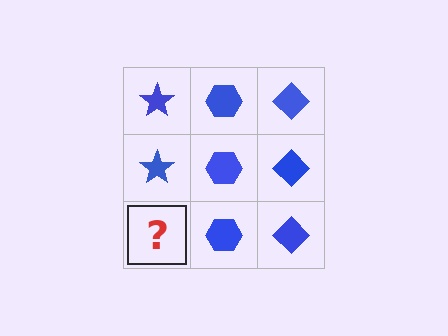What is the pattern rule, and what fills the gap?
The rule is that each column has a consistent shape. The gap should be filled with a blue star.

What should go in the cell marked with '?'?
The missing cell should contain a blue star.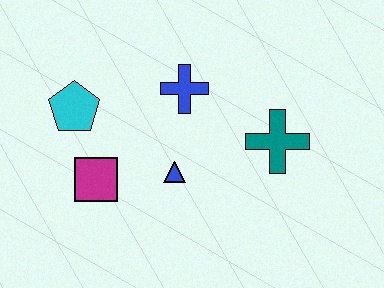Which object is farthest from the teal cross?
The cyan pentagon is farthest from the teal cross.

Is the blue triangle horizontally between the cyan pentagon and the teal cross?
Yes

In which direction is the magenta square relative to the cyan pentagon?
The magenta square is below the cyan pentagon.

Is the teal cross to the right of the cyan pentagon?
Yes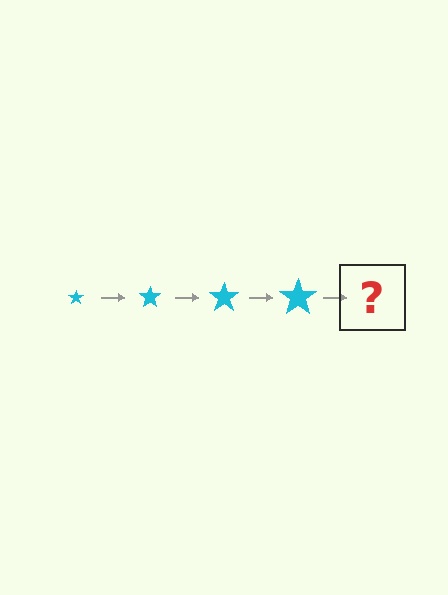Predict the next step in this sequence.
The next step is a cyan star, larger than the previous one.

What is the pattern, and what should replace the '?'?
The pattern is that the star gets progressively larger each step. The '?' should be a cyan star, larger than the previous one.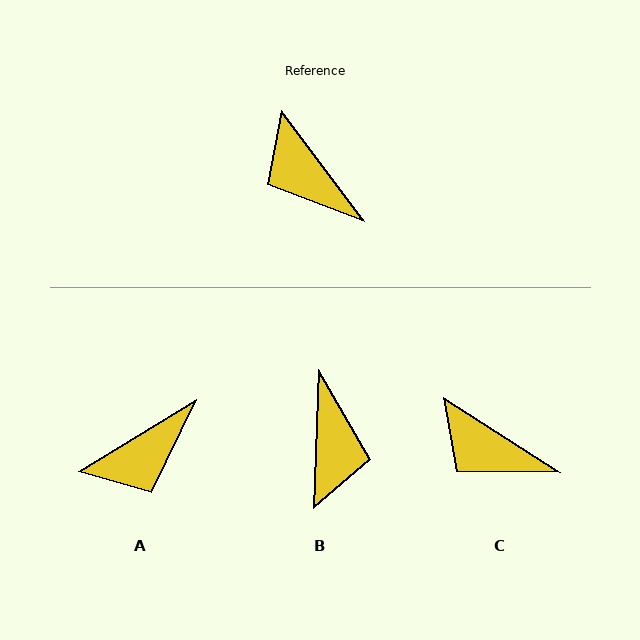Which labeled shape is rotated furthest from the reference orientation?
B, about 141 degrees away.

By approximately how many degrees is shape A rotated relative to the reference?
Approximately 85 degrees counter-clockwise.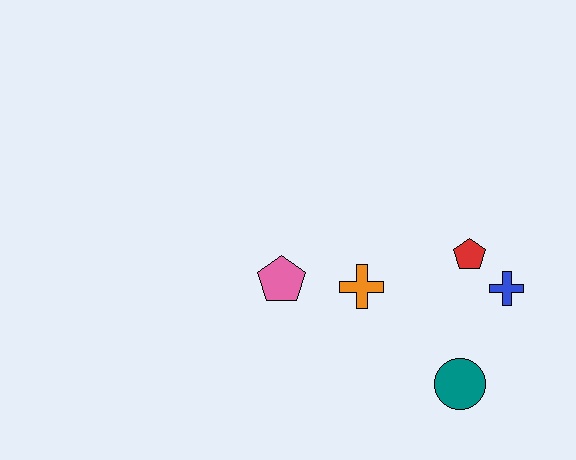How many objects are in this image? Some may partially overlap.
There are 5 objects.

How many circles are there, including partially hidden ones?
There is 1 circle.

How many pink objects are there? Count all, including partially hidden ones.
There is 1 pink object.